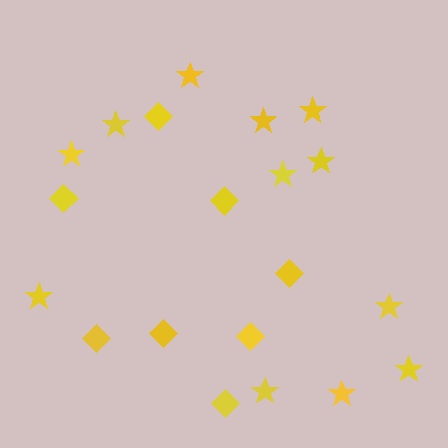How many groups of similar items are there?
There are 2 groups: one group of diamonds (8) and one group of stars (12).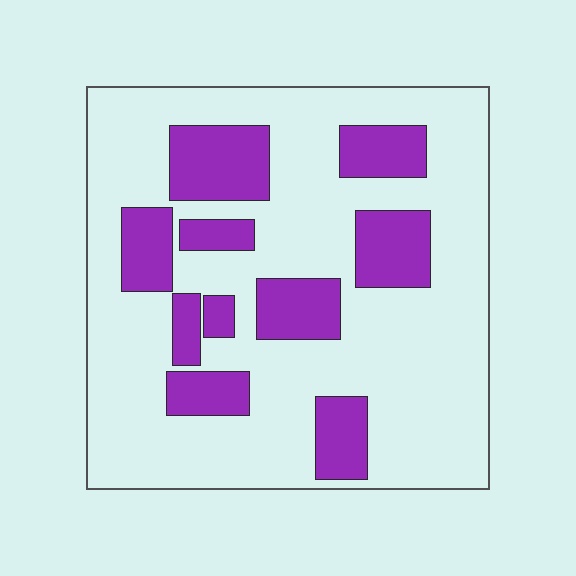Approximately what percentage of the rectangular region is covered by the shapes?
Approximately 25%.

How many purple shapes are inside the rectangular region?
10.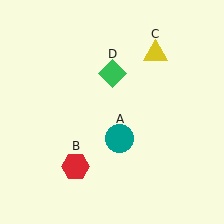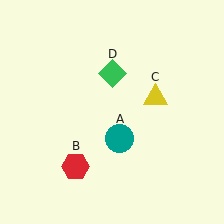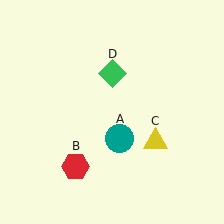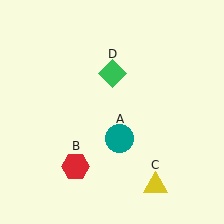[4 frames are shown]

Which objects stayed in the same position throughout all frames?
Teal circle (object A) and red hexagon (object B) and green diamond (object D) remained stationary.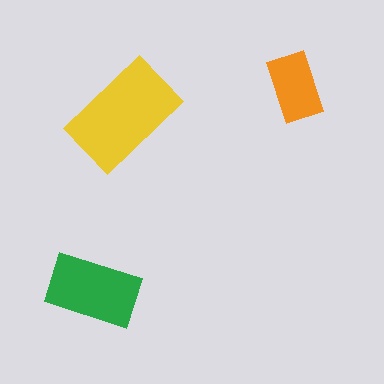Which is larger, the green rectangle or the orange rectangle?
The green one.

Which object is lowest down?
The green rectangle is bottommost.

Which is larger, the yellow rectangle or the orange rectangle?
The yellow one.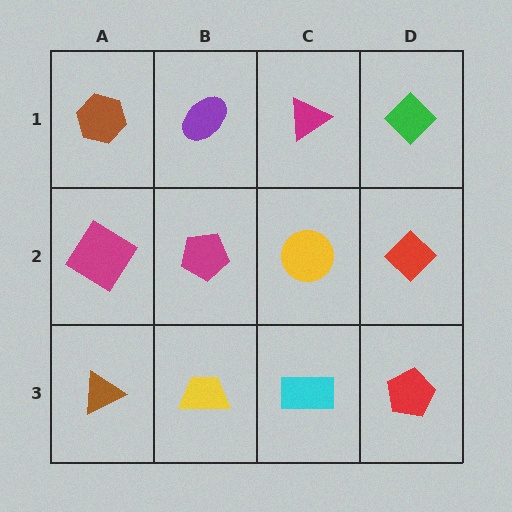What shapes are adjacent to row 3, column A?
A magenta diamond (row 2, column A), a yellow trapezoid (row 3, column B).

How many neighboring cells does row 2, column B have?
4.